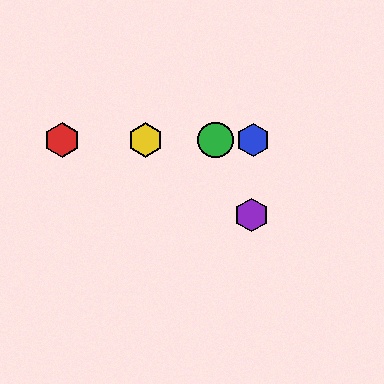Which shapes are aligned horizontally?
The red hexagon, the blue hexagon, the green circle, the yellow hexagon are aligned horizontally.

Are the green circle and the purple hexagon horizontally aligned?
No, the green circle is at y≈140 and the purple hexagon is at y≈215.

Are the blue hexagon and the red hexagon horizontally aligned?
Yes, both are at y≈140.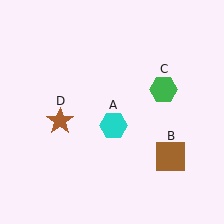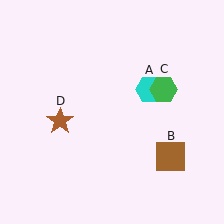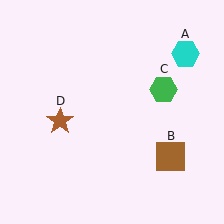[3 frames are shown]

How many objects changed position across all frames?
1 object changed position: cyan hexagon (object A).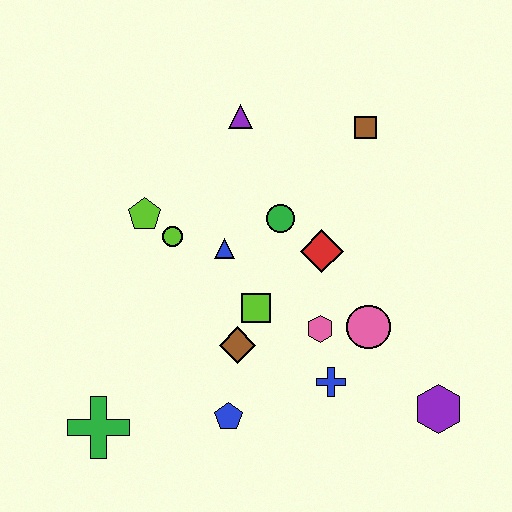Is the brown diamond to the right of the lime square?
No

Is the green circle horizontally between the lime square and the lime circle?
No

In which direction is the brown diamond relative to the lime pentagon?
The brown diamond is below the lime pentagon.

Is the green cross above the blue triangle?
No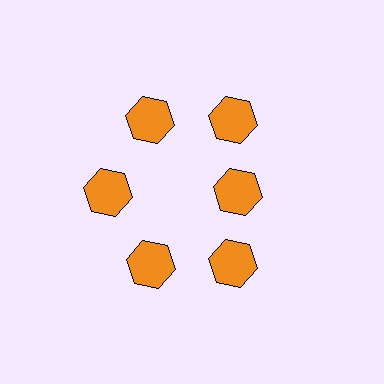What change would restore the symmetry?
The symmetry would be restored by moving it outward, back onto the ring so that all 6 hexagons sit at equal angles and equal distance from the center.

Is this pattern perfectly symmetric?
No. The 6 orange hexagons are arranged in a ring, but one element near the 3 o'clock position is pulled inward toward the center, breaking the 6-fold rotational symmetry.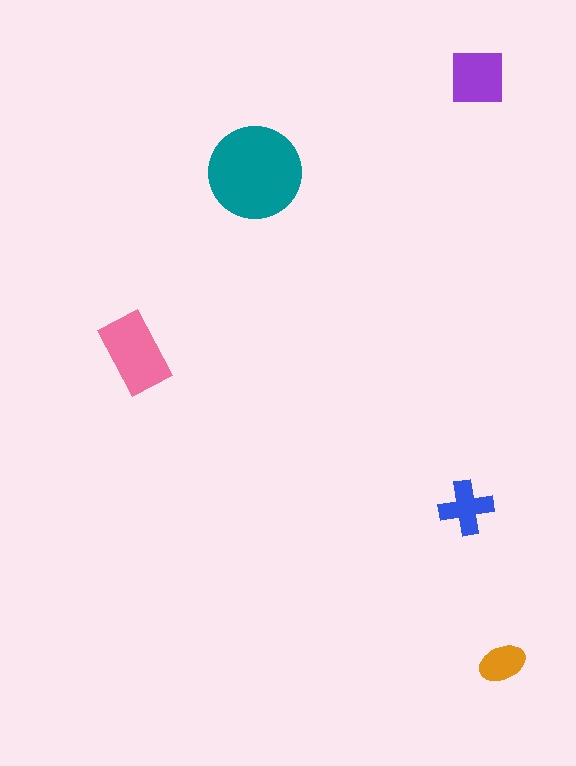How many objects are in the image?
There are 5 objects in the image.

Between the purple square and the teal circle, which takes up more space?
The teal circle.